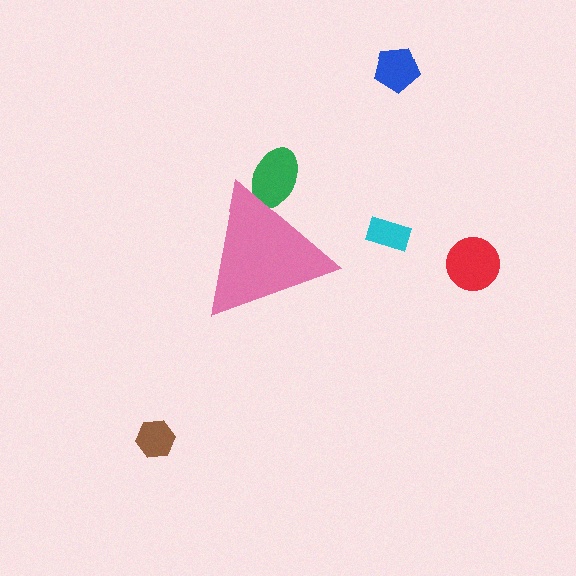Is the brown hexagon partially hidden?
No, the brown hexagon is fully visible.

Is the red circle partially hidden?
No, the red circle is fully visible.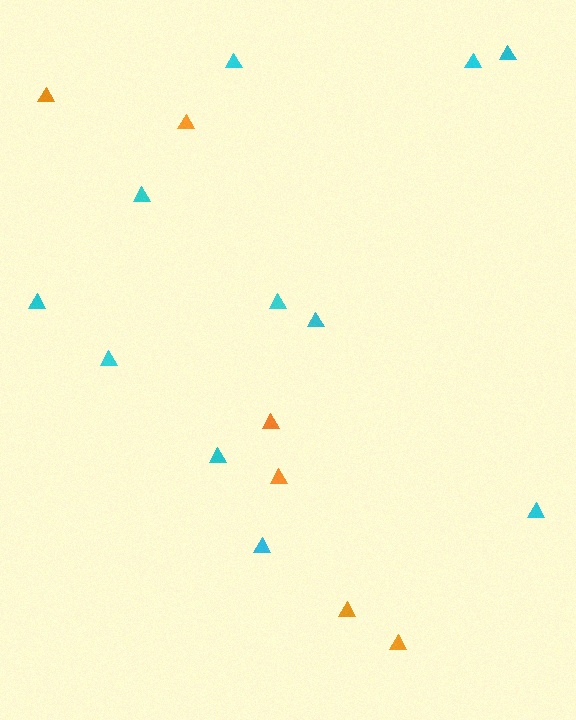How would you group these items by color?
There are 2 groups: one group of orange triangles (6) and one group of cyan triangles (11).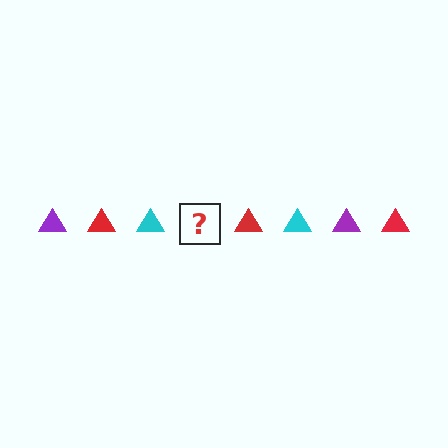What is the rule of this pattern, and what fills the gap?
The rule is that the pattern cycles through purple, red, cyan triangles. The gap should be filled with a purple triangle.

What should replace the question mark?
The question mark should be replaced with a purple triangle.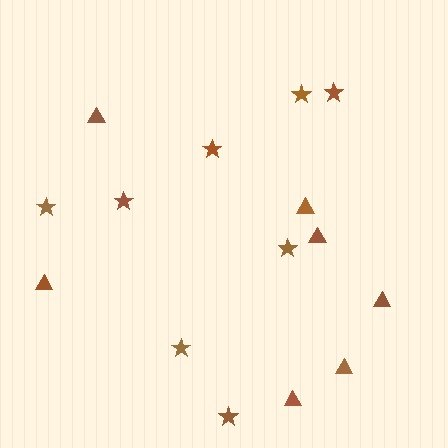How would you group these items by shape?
There are 2 groups: one group of stars (8) and one group of triangles (7).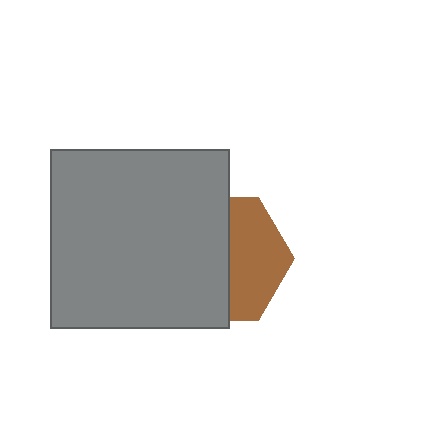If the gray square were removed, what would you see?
You would see the complete brown hexagon.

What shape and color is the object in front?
The object in front is a gray square.